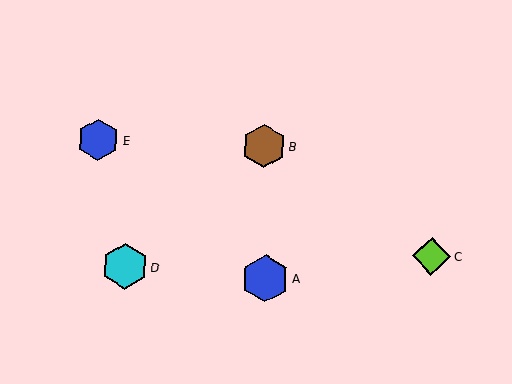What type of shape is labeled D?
Shape D is a cyan hexagon.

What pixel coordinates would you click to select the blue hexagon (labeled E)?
Click at (99, 140) to select the blue hexagon E.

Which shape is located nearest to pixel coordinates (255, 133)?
The brown hexagon (labeled B) at (264, 146) is nearest to that location.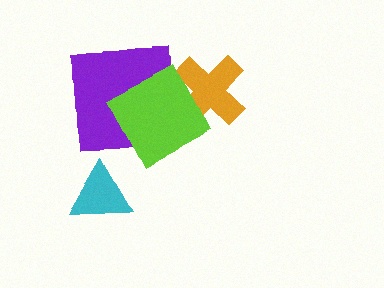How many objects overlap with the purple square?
1 object overlaps with the purple square.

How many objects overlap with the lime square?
2 objects overlap with the lime square.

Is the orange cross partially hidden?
Yes, it is partially covered by another shape.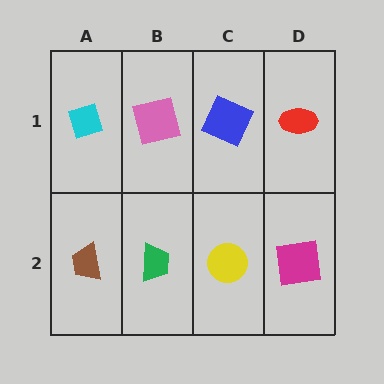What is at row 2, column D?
A magenta square.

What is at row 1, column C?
A blue square.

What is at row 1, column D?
A red ellipse.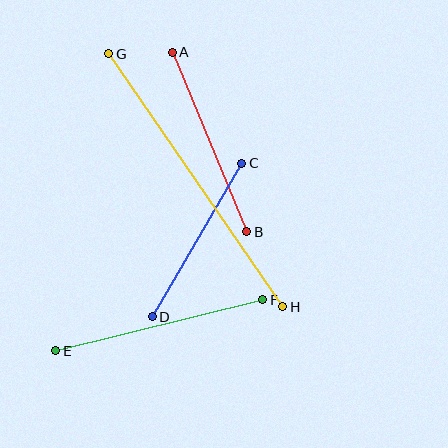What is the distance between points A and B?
The distance is approximately 194 pixels.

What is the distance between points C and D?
The distance is approximately 178 pixels.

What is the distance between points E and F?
The distance is approximately 213 pixels.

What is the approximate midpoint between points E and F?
The midpoint is at approximately (159, 325) pixels.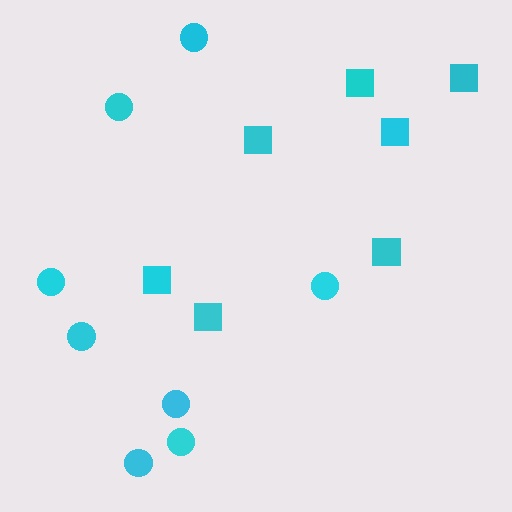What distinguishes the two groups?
There are 2 groups: one group of circles (8) and one group of squares (7).